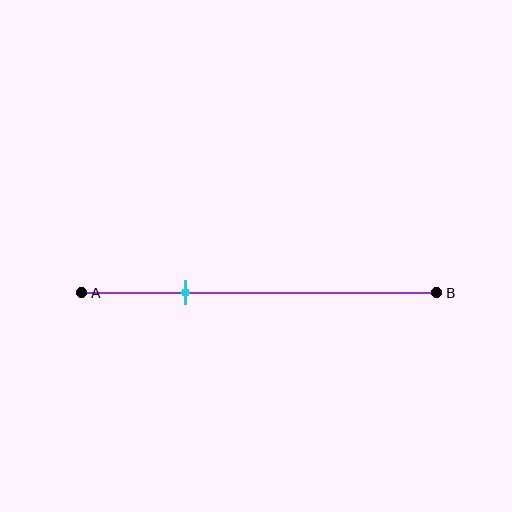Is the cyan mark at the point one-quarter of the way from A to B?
No, the mark is at about 30% from A, not at the 25% one-quarter point.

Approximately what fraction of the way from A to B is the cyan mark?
The cyan mark is approximately 30% of the way from A to B.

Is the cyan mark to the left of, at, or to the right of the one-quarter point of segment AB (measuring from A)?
The cyan mark is to the right of the one-quarter point of segment AB.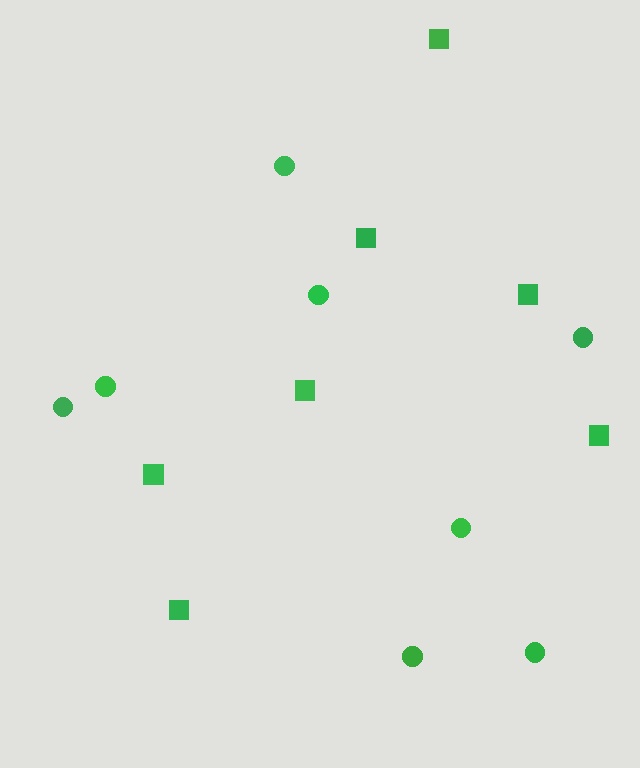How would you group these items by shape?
There are 2 groups: one group of squares (7) and one group of circles (8).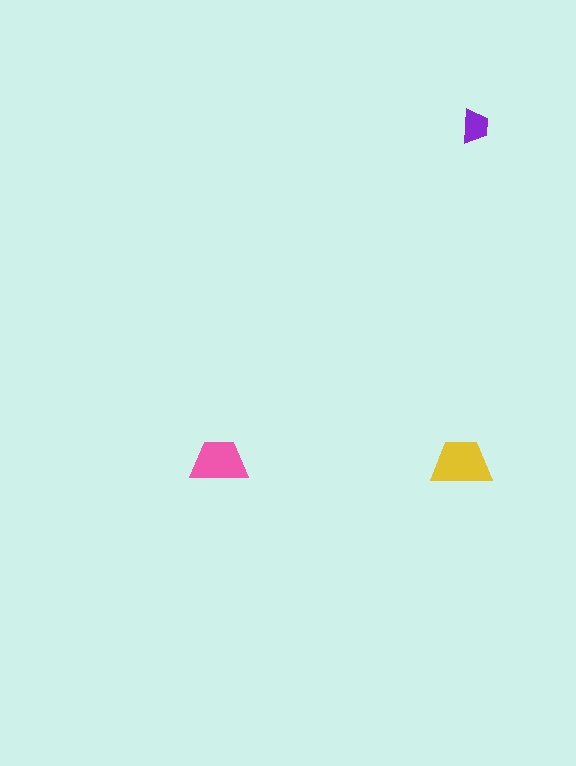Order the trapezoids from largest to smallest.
the yellow one, the pink one, the purple one.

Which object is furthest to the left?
The pink trapezoid is leftmost.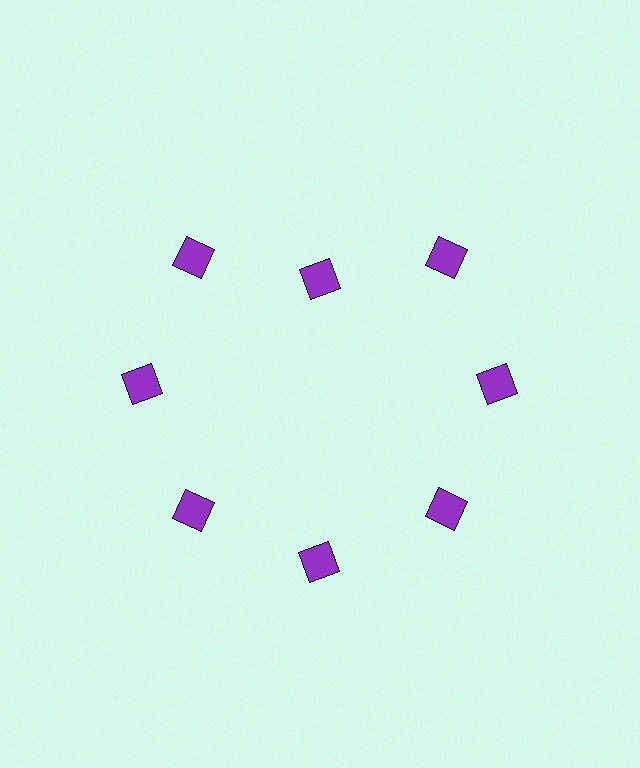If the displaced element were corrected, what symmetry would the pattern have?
It would have 8-fold rotational symmetry — the pattern would map onto itself every 45 degrees.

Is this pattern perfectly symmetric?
No. The 8 purple diamonds are arranged in a ring, but one element near the 12 o'clock position is pulled inward toward the center, breaking the 8-fold rotational symmetry.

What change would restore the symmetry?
The symmetry would be restored by moving it outward, back onto the ring so that all 8 diamonds sit at equal angles and equal distance from the center.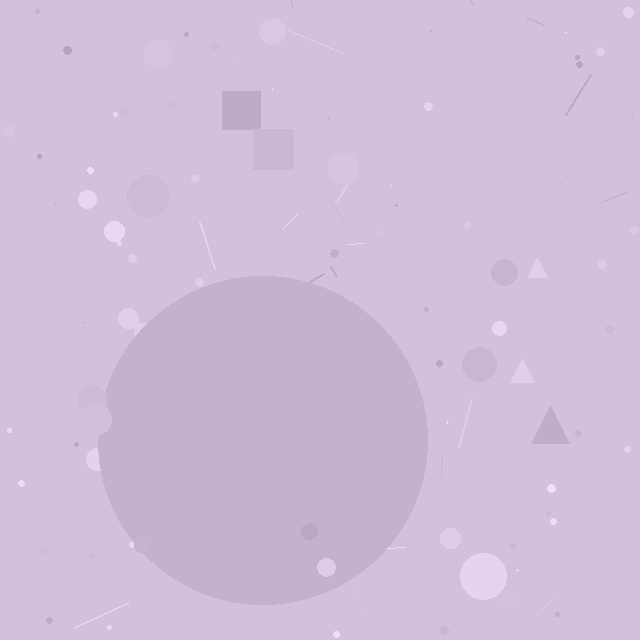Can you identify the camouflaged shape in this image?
The camouflaged shape is a circle.